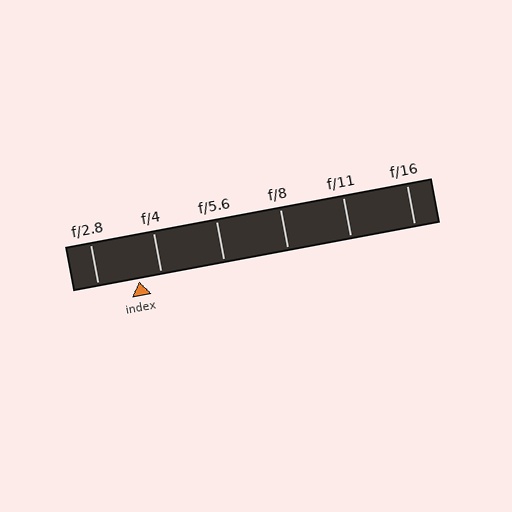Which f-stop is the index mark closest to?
The index mark is closest to f/4.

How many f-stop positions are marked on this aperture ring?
There are 6 f-stop positions marked.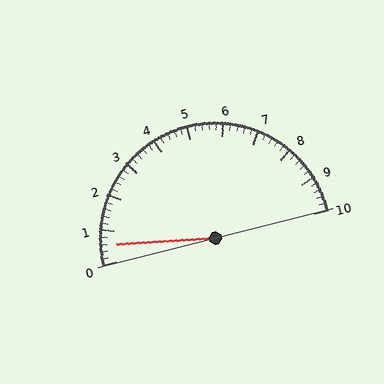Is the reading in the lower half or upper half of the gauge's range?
The reading is in the lower half of the range (0 to 10).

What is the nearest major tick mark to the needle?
The nearest major tick mark is 1.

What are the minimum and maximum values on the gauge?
The gauge ranges from 0 to 10.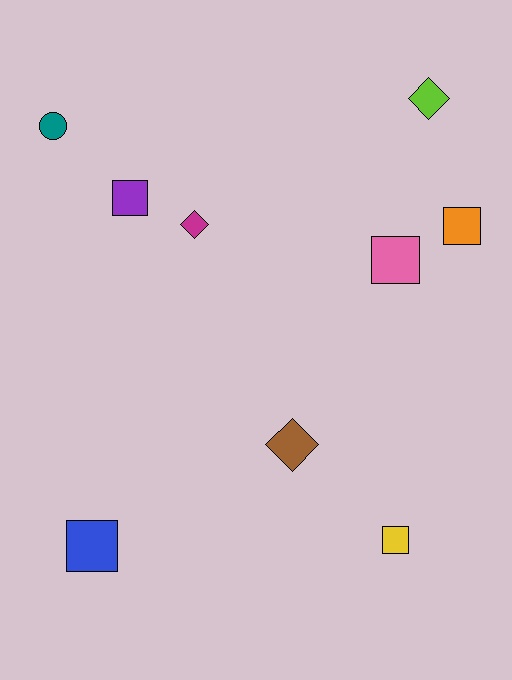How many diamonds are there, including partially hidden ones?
There are 3 diamonds.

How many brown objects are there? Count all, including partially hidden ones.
There is 1 brown object.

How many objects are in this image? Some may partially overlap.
There are 9 objects.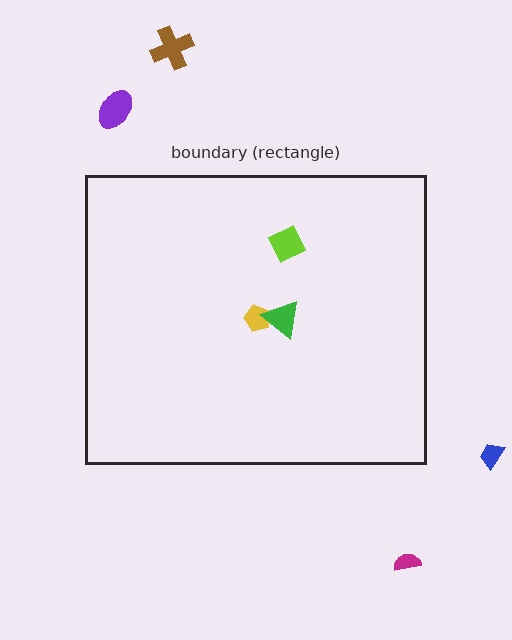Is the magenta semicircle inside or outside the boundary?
Outside.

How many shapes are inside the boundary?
3 inside, 4 outside.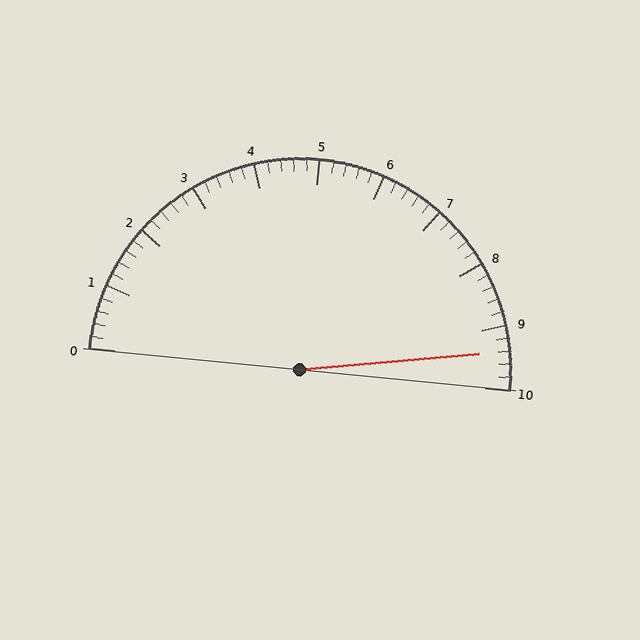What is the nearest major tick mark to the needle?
The nearest major tick mark is 9.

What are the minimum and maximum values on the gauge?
The gauge ranges from 0 to 10.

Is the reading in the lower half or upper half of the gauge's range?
The reading is in the upper half of the range (0 to 10).